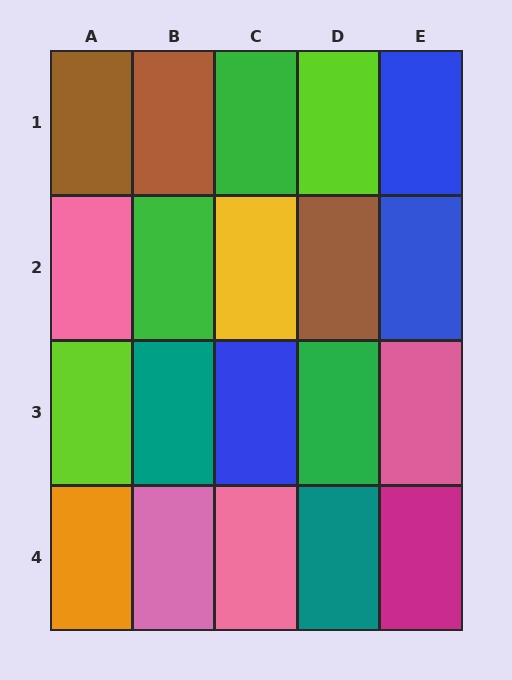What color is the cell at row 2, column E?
Blue.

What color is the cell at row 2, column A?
Pink.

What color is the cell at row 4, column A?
Orange.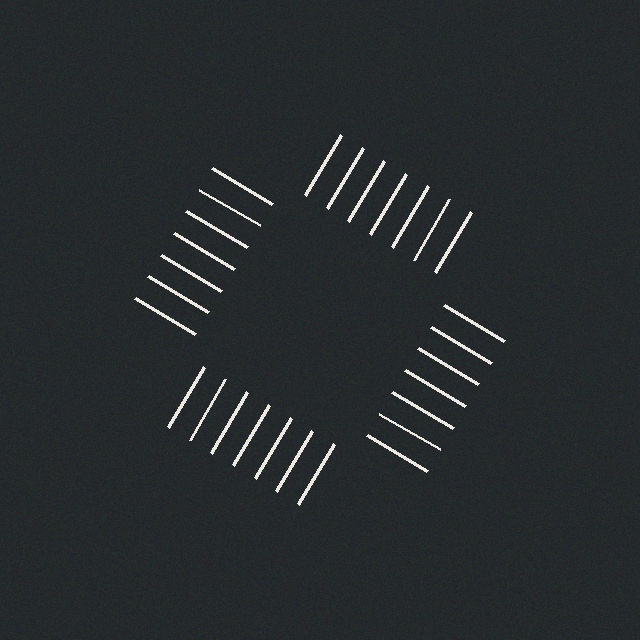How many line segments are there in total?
28 — 7 along each of the 4 edges.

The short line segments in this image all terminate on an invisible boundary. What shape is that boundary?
An illusory square — the line segments terminate on its edges but no continuous stroke is drawn.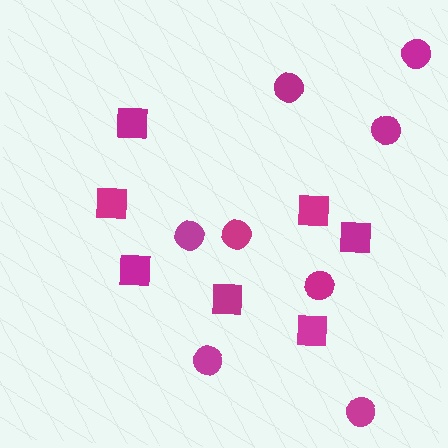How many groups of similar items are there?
There are 2 groups: one group of squares (7) and one group of circles (8).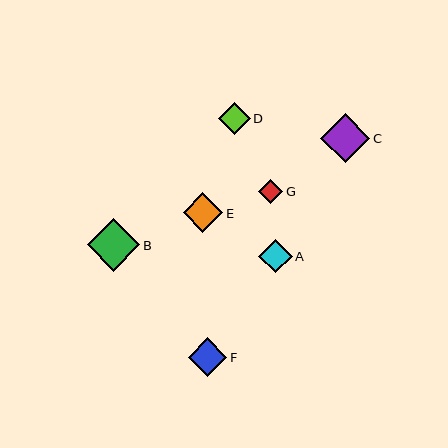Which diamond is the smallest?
Diamond G is the smallest with a size of approximately 24 pixels.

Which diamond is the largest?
Diamond B is the largest with a size of approximately 52 pixels.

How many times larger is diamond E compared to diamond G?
Diamond E is approximately 1.6 times the size of diamond G.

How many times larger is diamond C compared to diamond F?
Diamond C is approximately 1.3 times the size of diamond F.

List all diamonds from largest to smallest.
From largest to smallest: B, C, E, F, A, D, G.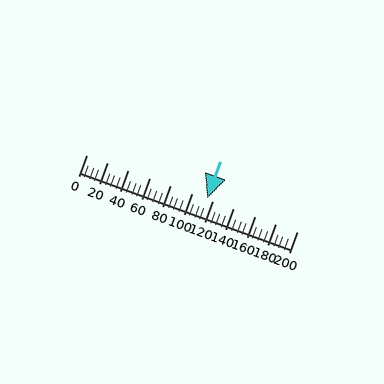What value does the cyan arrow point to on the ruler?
The cyan arrow points to approximately 115.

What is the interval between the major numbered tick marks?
The major tick marks are spaced 20 units apart.